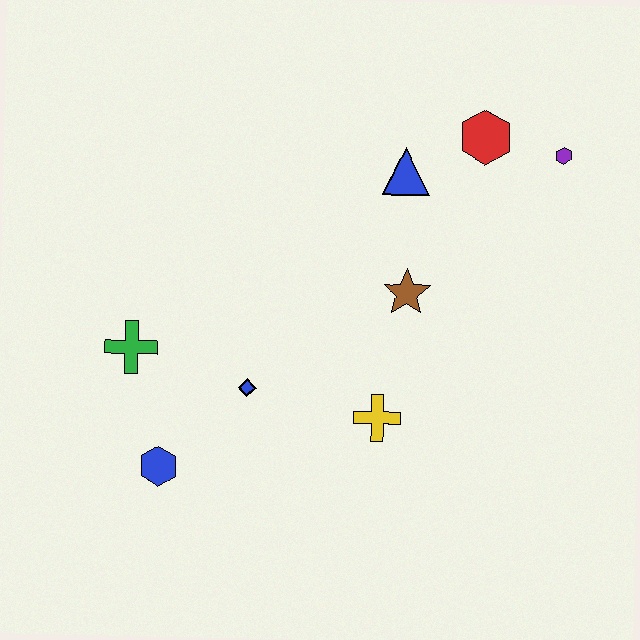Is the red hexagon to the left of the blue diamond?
No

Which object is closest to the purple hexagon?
The red hexagon is closest to the purple hexagon.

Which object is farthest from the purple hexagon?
The blue hexagon is farthest from the purple hexagon.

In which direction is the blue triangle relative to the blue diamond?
The blue triangle is above the blue diamond.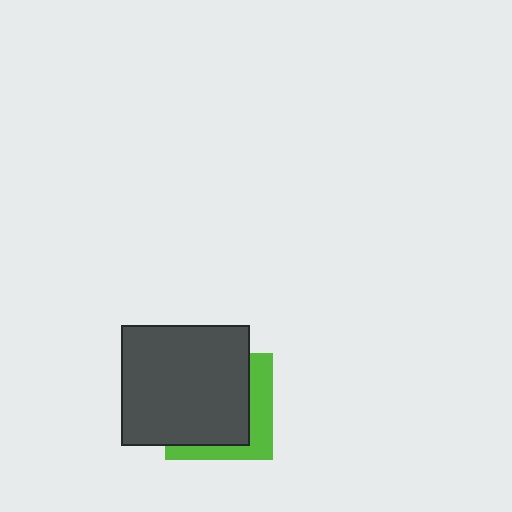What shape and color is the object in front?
The object in front is a dark gray rectangle.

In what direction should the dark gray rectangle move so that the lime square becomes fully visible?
The dark gray rectangle should move toward the upper-left. That is the shortest direction to clear the overlap and leave the lime square fully visible.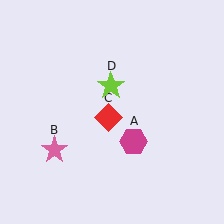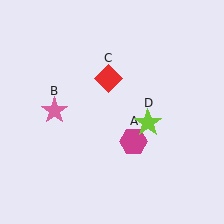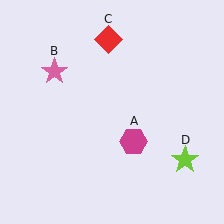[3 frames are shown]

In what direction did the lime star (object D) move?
The lime star (object D) moved down and to the right.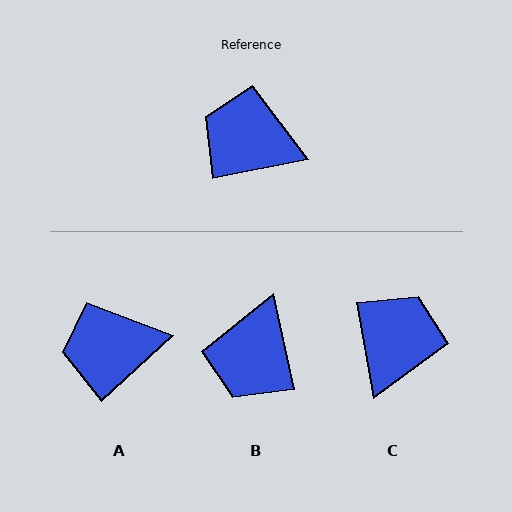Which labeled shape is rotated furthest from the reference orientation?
B, about 91 degrees away.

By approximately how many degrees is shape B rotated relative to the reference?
Approximately 91 degrees counter-clockwise.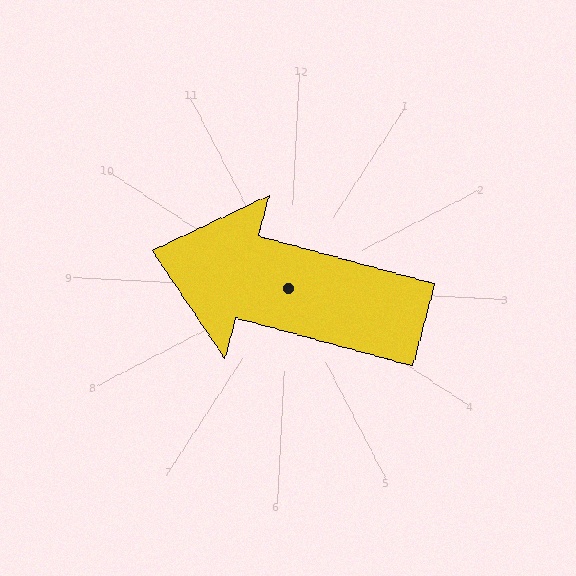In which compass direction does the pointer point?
West.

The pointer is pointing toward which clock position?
Roughly 9 o'clock.